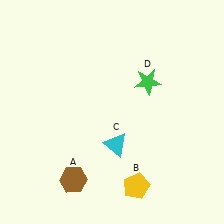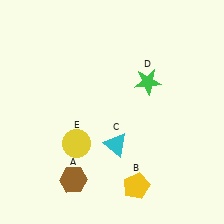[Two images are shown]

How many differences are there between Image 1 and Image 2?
There is 1 difference between the two images.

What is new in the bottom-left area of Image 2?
A yellow circle (E) was added in the bottom-left area of Image 2.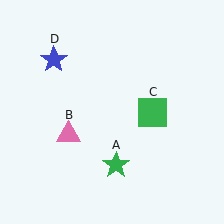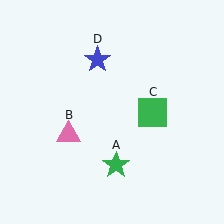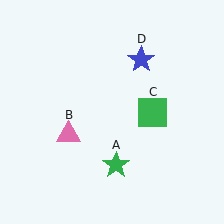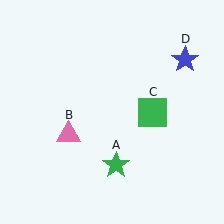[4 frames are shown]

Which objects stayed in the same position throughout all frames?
Green star (object A) and pink triangle (object B) and green square (object C) remained stationary.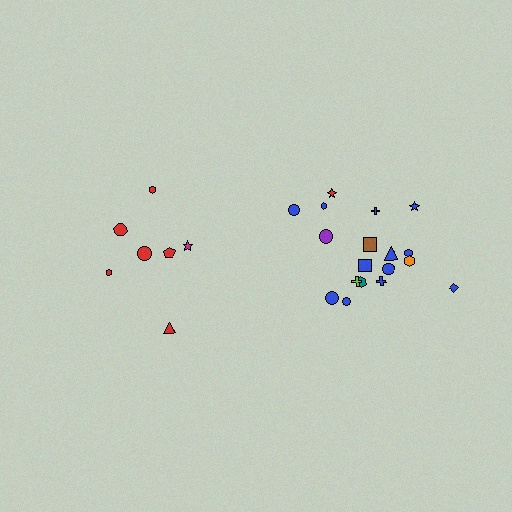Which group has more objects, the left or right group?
The right group.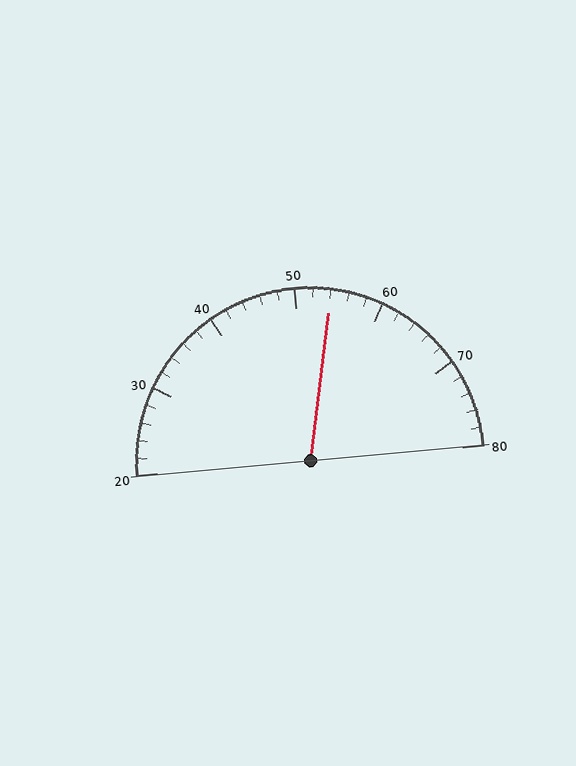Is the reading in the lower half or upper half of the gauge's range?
The reading is in the upper half of the range (20 to 80).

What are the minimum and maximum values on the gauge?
The gauge ranges from 20 to 80.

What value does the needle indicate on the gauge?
The needle indicates approximately 54.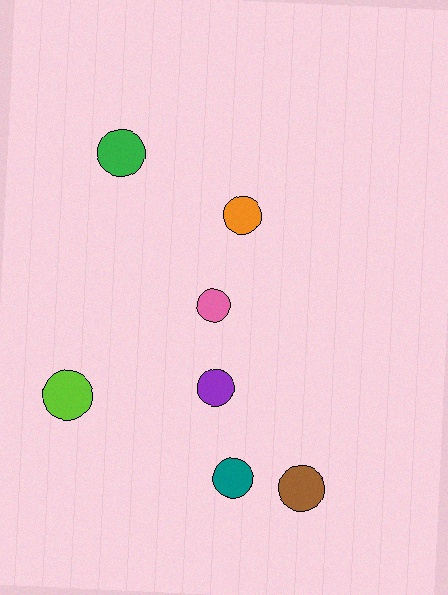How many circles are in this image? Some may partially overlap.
There are 7 circles.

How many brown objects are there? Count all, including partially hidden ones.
There is 1 brown object.